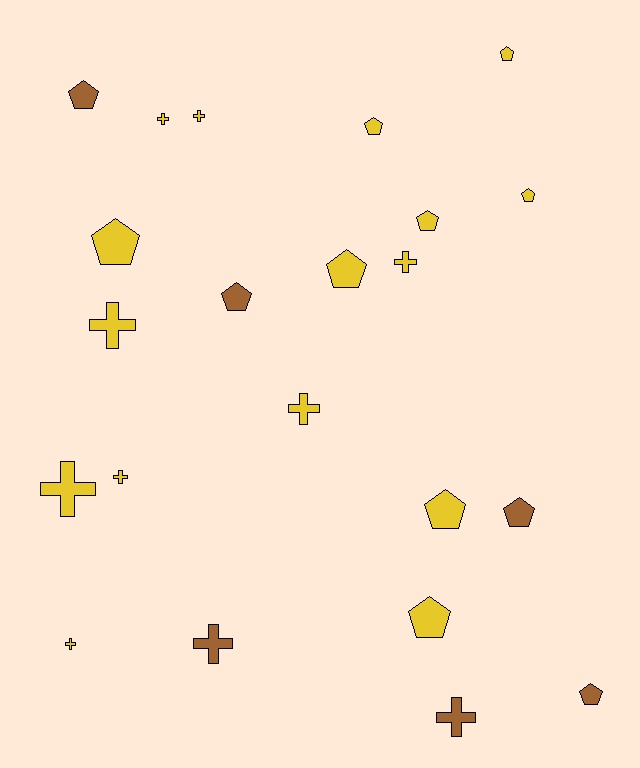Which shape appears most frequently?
Pentagon, with 12 objects.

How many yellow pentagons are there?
There are 8 yellow pentagons.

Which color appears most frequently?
Yellow, with 16 objects.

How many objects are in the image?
There are 22 objects.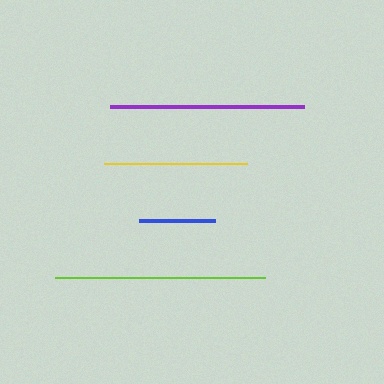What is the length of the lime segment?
The lime segment is approximately 210 pixels long.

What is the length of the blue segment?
The blue segment is approximately 76 pixels long.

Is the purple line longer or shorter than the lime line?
The lime line is longer than the purple line.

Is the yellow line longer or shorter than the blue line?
The yellow line is longer than the blue line.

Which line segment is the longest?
The lime line is the longest at approximately 210 pixels.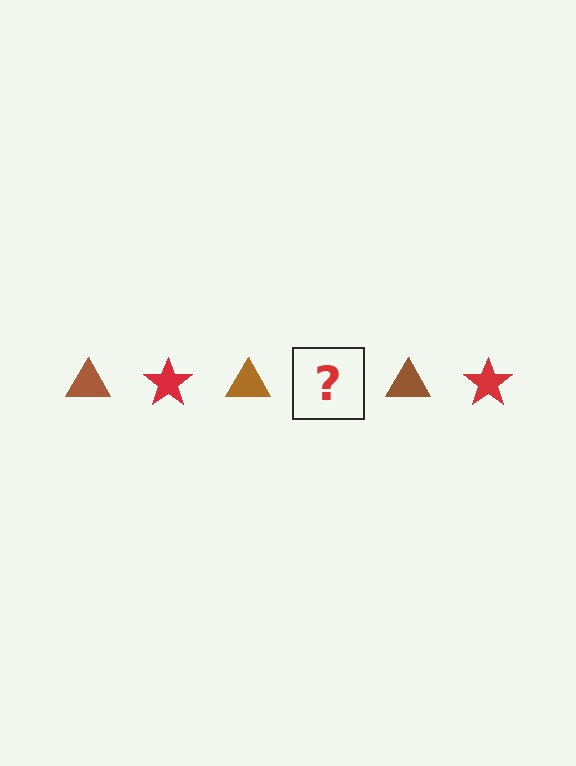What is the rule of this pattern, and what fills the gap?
The rule is that the pattern alternates between brown triangle and red star. The gap should be filled with a red star.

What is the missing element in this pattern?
The missing element is a red star.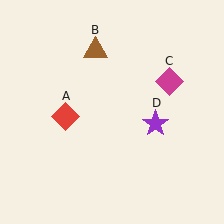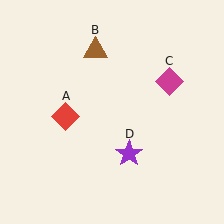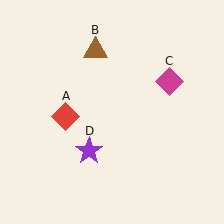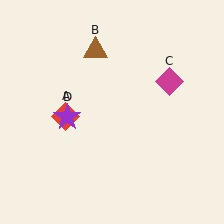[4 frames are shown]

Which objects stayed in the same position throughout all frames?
Red diamond (object A) and brown triangle (object B) and magenta diamond (object C) remained stationary.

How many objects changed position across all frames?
1 object changed position: purple star (object D).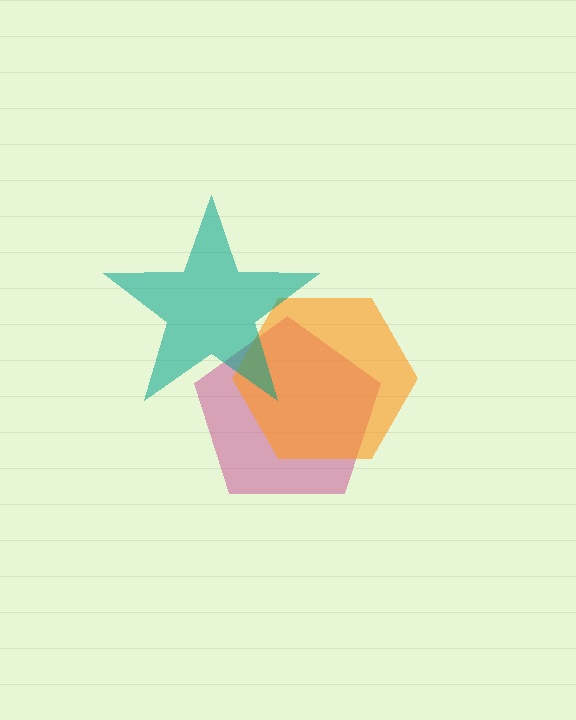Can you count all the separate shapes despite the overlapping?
Yes, there are 3 separate shapes.